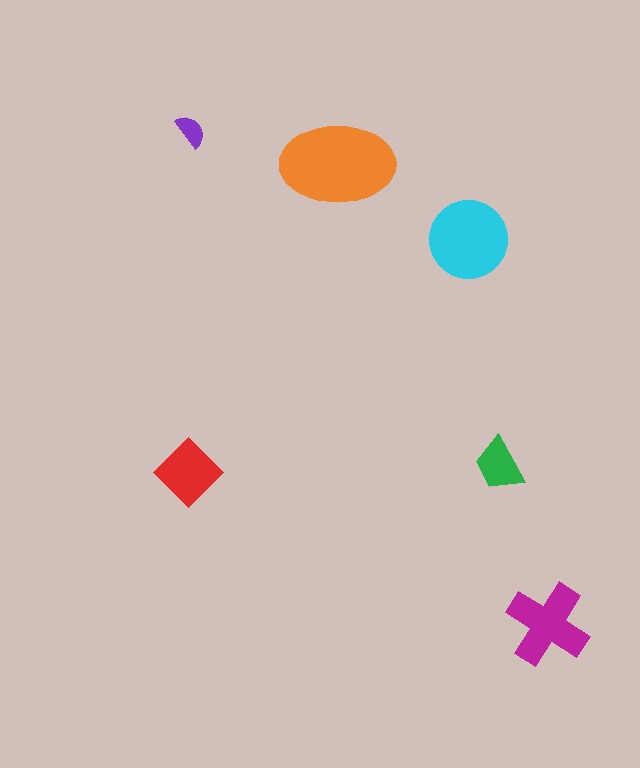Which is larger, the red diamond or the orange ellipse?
The orange ellipse.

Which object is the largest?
The orange ellipse.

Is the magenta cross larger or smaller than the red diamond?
Larger.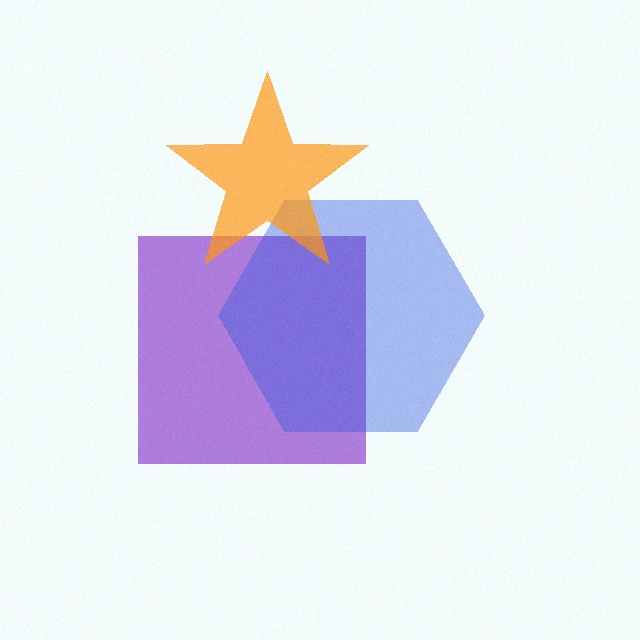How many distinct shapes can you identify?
There are 3 distinct shapes: a purple square, a blue hexagon, an orange star.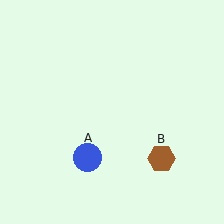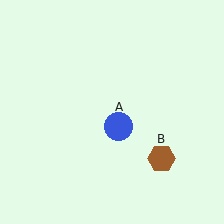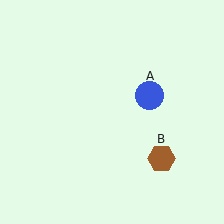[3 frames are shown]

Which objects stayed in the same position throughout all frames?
Brown hexagon (object B) remained stationary.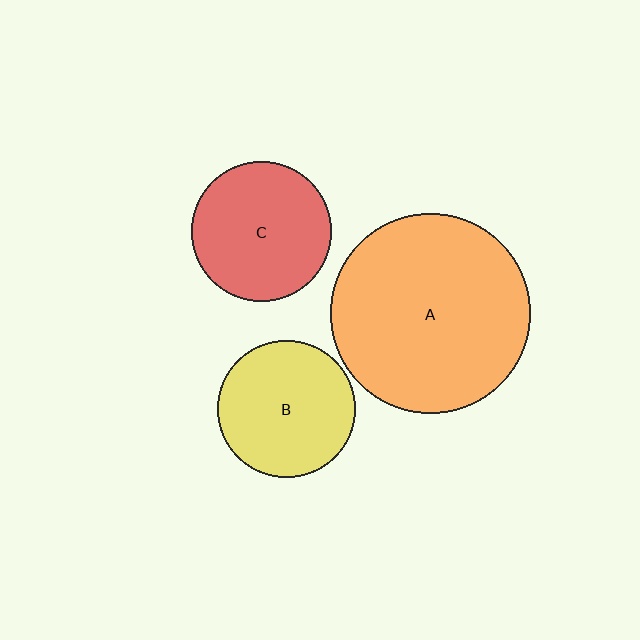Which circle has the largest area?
Circle A (orange).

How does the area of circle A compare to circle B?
Approximately 2.1 times.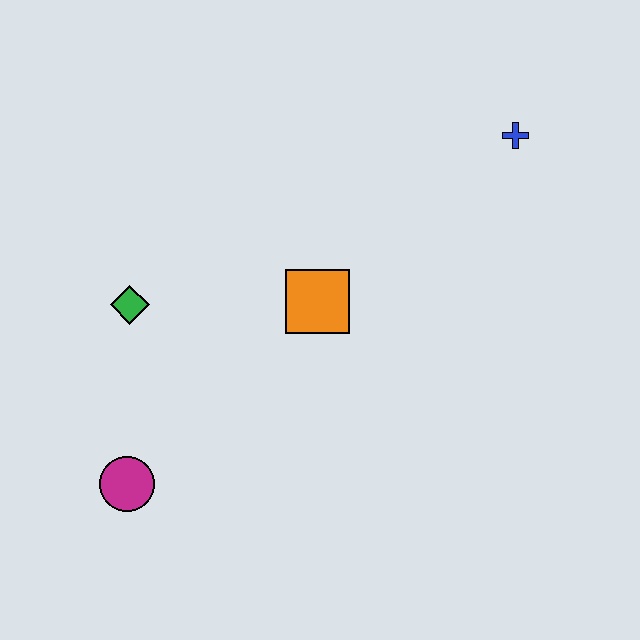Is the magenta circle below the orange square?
Yes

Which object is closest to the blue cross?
The orange square is closest to the blue cross.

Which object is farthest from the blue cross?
The magenta circle is farthest from the blue cross.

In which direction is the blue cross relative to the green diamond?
The blue cross is to the right of the green diamond.